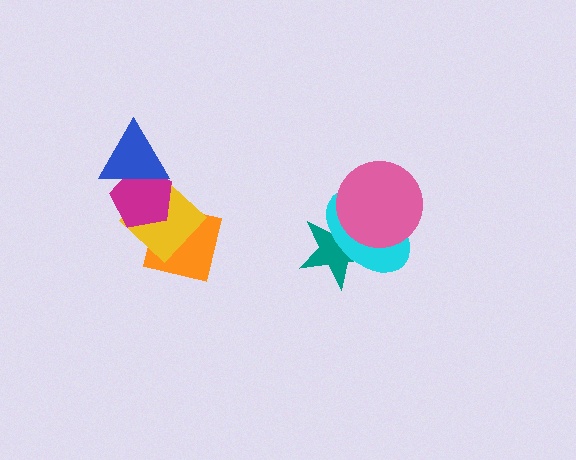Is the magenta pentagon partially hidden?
Yes, it is partially covered by another shape.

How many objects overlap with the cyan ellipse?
2 objects overlap with the cyan ellipse.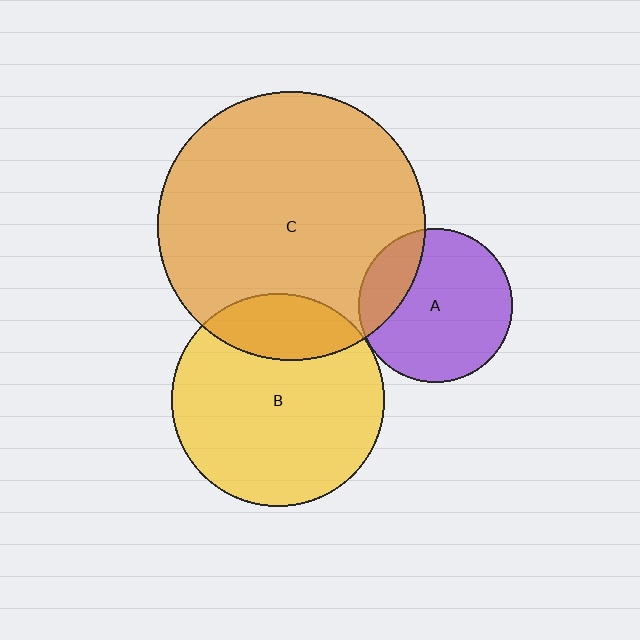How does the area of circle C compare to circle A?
Approximately 3.0 times.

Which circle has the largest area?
Circle C (orange).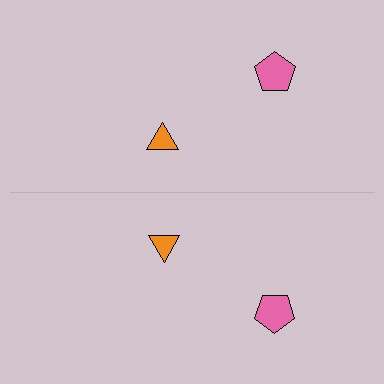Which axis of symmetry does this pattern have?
The pattern has a horizontal axis of symmetry running through the center of the image.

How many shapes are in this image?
There are 4 shapes in this image.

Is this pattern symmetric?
Yes, this pattern has bilateral (reflection) symmetry.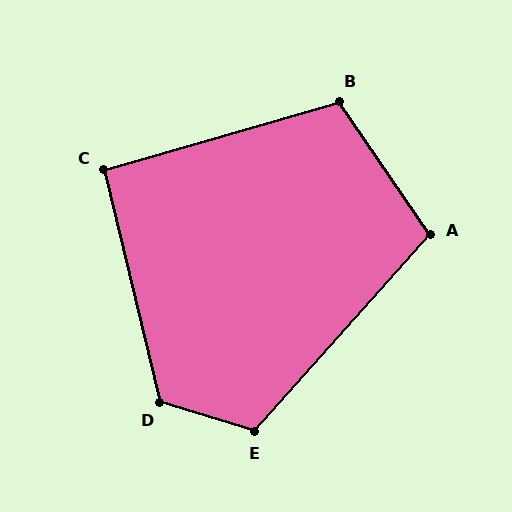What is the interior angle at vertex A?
Approximately 104 degrees (obtuse).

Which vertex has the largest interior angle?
D, at approximately 120 degrees.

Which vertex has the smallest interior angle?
C, at approximately 93 degrees.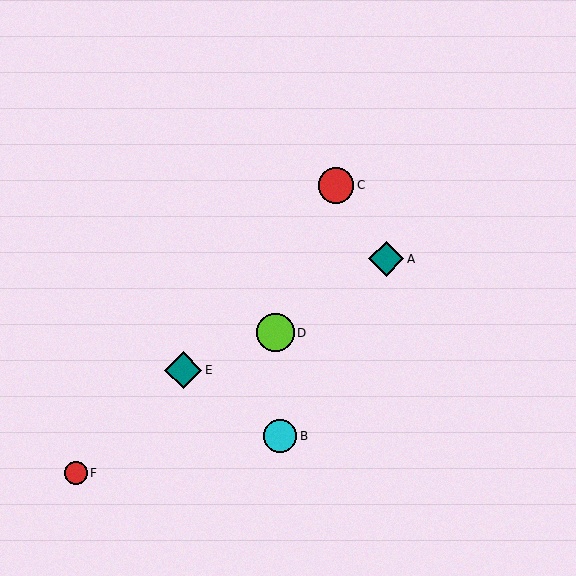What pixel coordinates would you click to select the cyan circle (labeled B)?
Click at (280, 436) to select the cyan circle B.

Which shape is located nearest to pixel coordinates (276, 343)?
The lime circle (labeled D) at (275, 333) is nearest to that location.